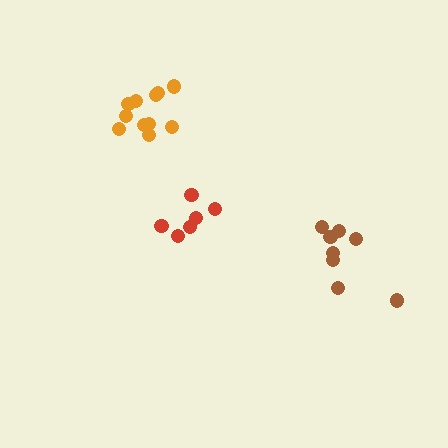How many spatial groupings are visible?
There are 3 spatial groupings.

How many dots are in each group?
Group 1: 8 dots, Group 2: 6 dots, Group 3: 11 dots (25 total).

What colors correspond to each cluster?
The clusters are colored: brown, red, orange.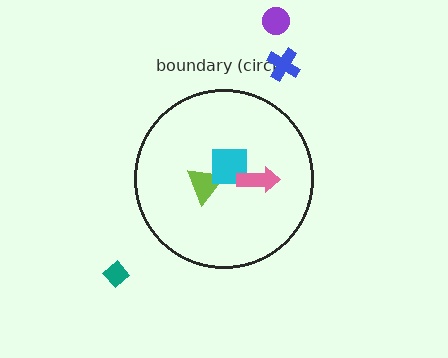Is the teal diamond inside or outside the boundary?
Outside.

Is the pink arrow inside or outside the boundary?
Inside.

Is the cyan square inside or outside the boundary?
Inside.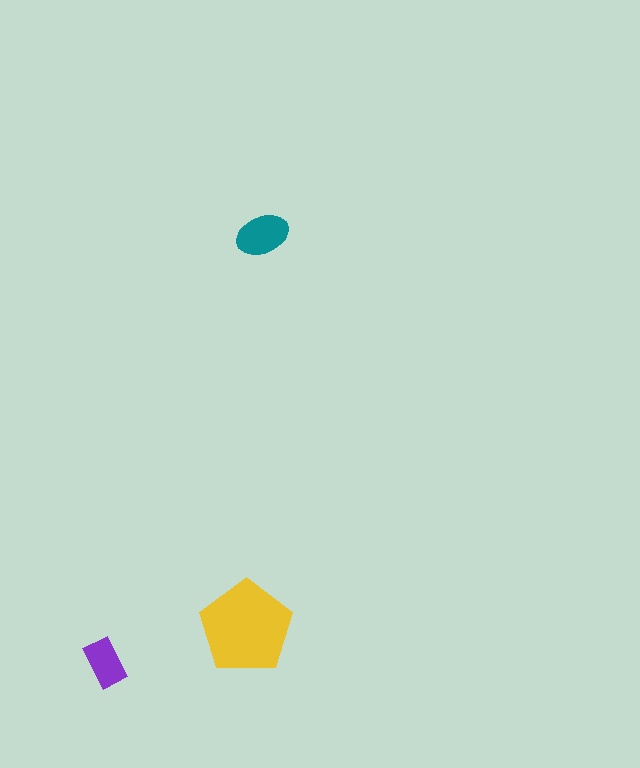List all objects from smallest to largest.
The purple rectangle, the teal ellipse, the yellow pentagon.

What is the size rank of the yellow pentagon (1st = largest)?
1st.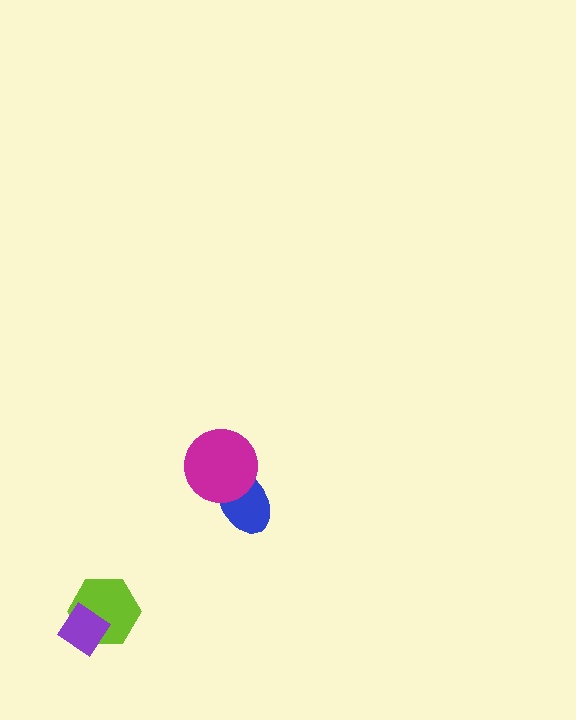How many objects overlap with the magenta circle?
1 object overlaps with the magenta circle.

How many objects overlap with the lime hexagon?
1 object overlaps with the lime hexagon.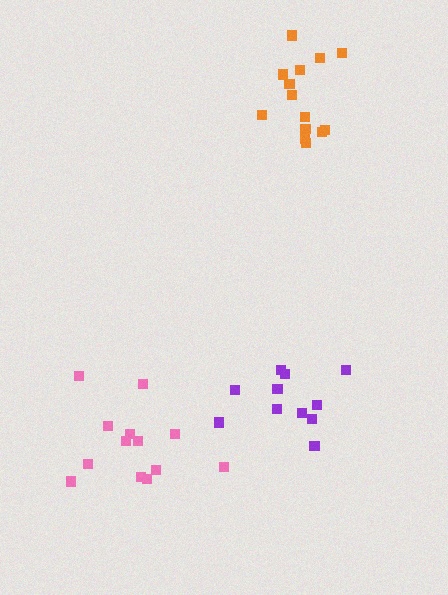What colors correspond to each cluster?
The clusters are colored: orange, pink, purple.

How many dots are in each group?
Group 1: 14 dots, Group 2: 13 dots, Group 3: 11 dots (38 total).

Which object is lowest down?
The pink cluster is bottommost.